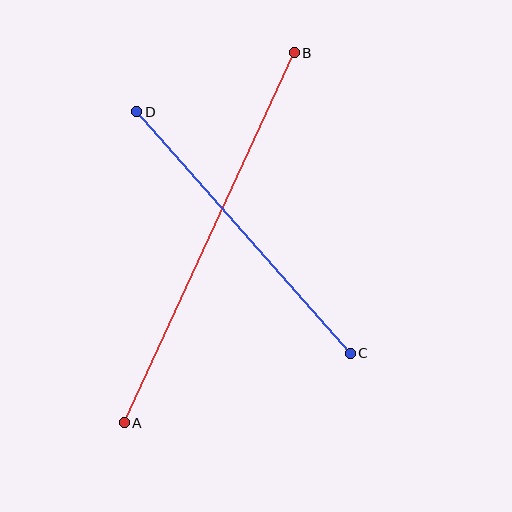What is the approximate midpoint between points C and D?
The midpoint is at approximately (244, 233) pixels.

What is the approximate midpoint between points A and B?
The midpoint is at approximately (209, 238) pixels.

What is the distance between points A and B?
The distance is approximately 407 pixels.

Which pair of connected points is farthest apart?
Points A and B are farthest apart.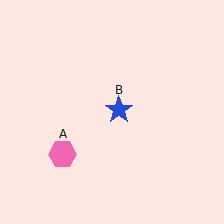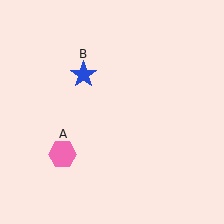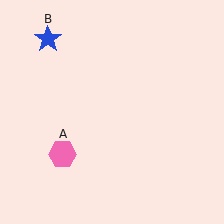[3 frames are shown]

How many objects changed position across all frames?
1 object changed position: blue star (object B).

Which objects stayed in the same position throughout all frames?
Pink hexagon (object A) remained stationary.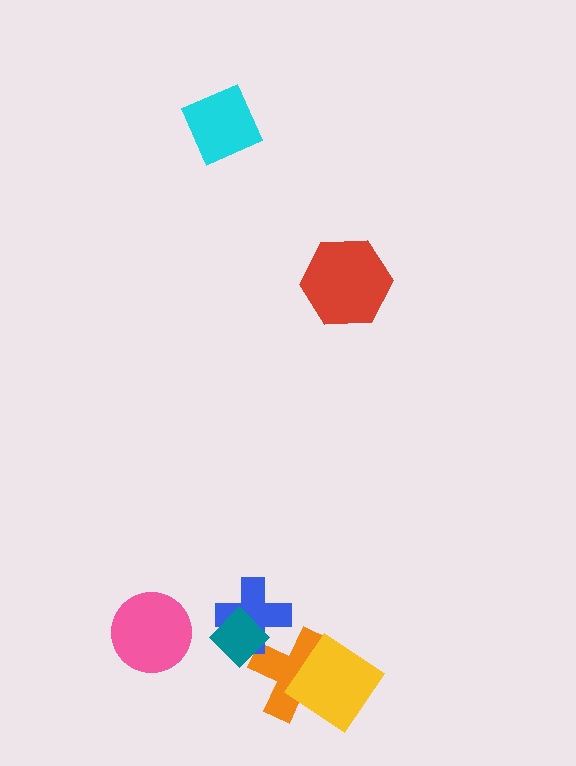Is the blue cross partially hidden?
Yes, it is partially covered by another shape.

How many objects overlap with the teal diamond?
2 objects overlap with the teal diamond.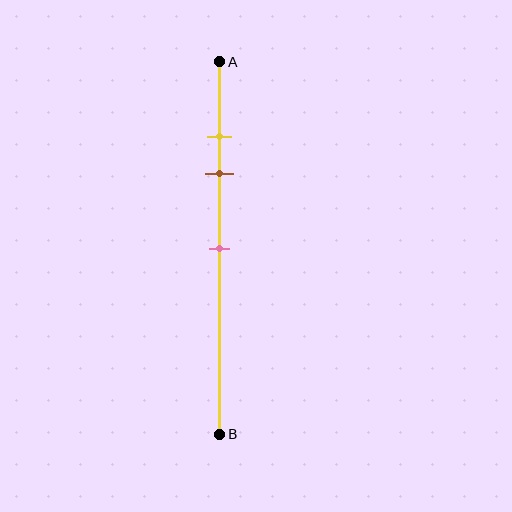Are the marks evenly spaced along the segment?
No, the marks are not evenly spaced.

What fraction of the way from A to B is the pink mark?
The pink mark is approximately 50% (0.5) of the way from A to B.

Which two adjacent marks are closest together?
The yellow and brown marks are the closest adjacent pair.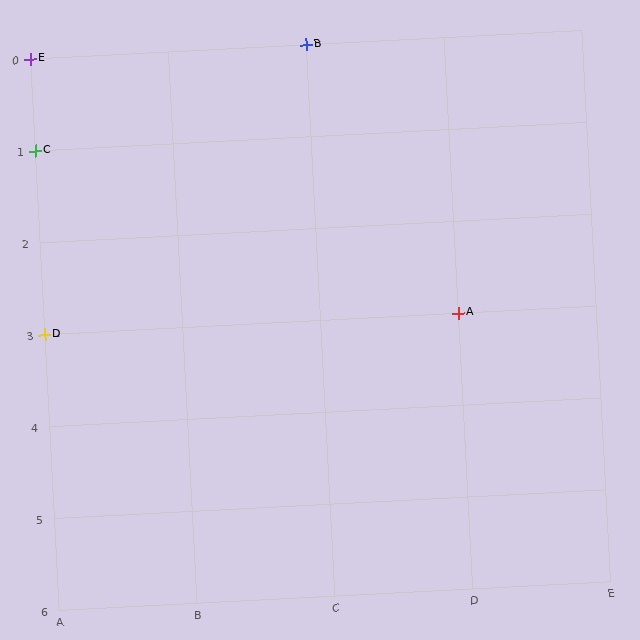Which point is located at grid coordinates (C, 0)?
Point B is at (C, 0).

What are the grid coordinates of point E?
Point E is at grid coordinates (A, 0).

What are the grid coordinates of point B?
Point B is at grid coordinates (C, 0).